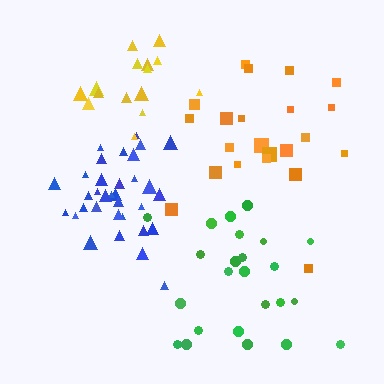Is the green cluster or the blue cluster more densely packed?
Blue.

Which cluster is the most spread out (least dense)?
Orange.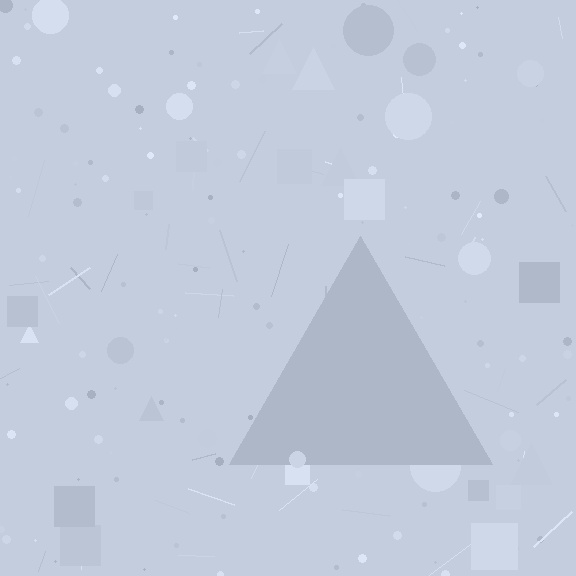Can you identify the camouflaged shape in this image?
The camouflaged shape is a triangle.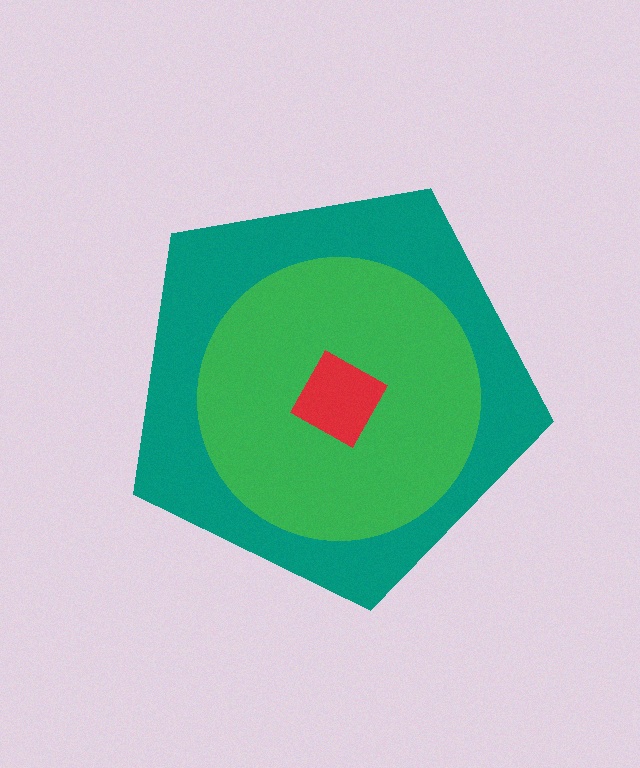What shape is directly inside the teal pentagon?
The green circle.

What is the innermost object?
The red square.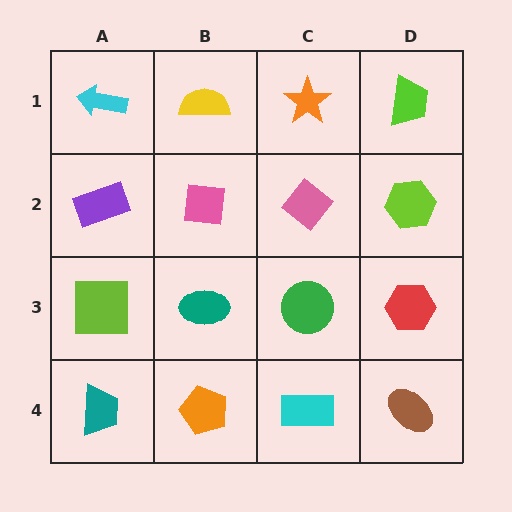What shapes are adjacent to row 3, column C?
A pink diamond (row 2, column C), a cyan rectangle (row 4, column C), a teal ellipse (row 3, column B), a red hexagon (row 3, column D).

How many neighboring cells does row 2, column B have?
4.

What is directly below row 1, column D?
A lime hexagon.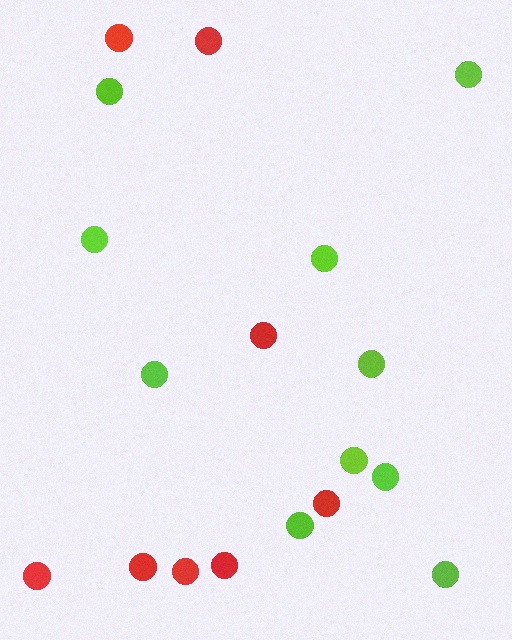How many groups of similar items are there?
There are 2 groups: one group of lime circles (10) and one group of red circles (8).